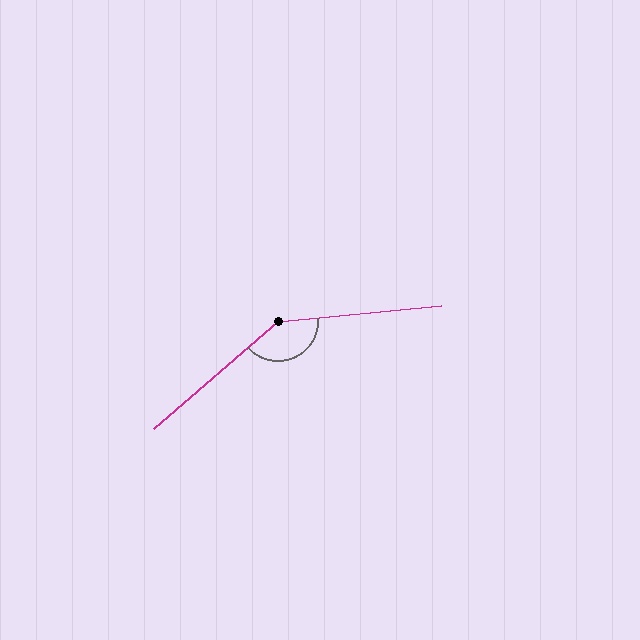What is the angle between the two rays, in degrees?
Approximately 145 degrees.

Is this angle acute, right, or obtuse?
It is obtuse.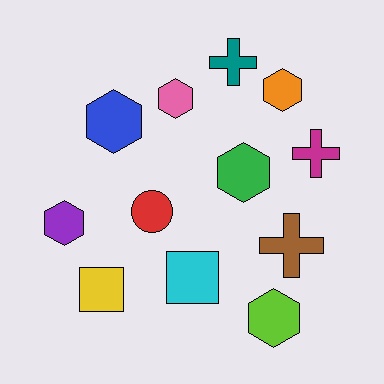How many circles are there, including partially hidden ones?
There is 1 circle.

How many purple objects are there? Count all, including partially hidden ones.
There is 1 purple object.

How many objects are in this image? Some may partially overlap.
There are 12 objects.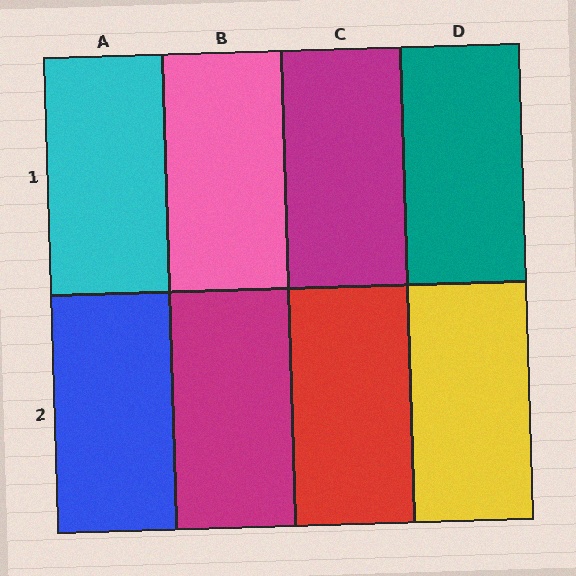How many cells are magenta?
2 cells are magenta.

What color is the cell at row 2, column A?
Blue.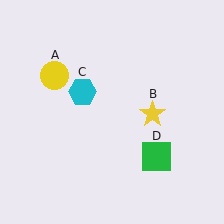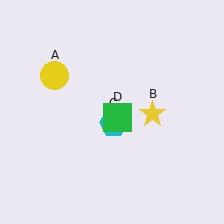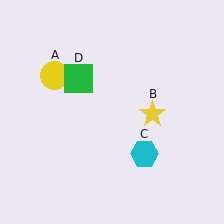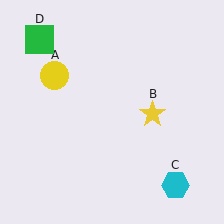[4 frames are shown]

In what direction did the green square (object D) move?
The green square (object D) moved up and to the left.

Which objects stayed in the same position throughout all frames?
Yellow circle (object A) and yellow star (object B) remained stationary.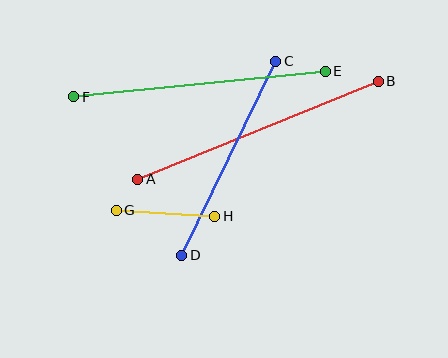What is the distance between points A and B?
The distance is approximately 260 pixels.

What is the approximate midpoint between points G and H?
The midpoint is at approximately (166, 213) pixels.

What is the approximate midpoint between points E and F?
The midpoint is at approximately (199, 84) pixels.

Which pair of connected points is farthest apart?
Points A and B are farthest apart.